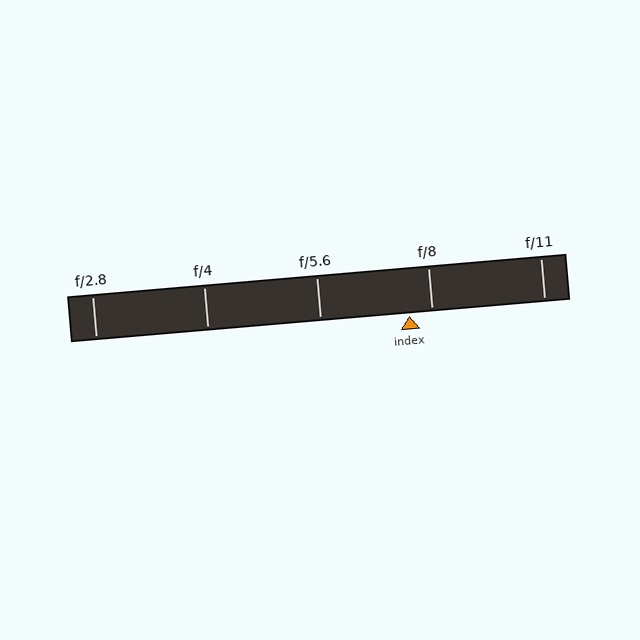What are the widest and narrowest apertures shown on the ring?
The widest aperture shown is f/2.8 and the narrowest is f/11.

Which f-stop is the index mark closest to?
The index mark is closest to f/8.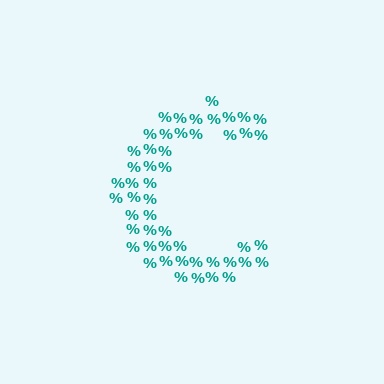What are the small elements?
The small elements are percent signs.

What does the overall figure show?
The overall figure shows the letter C.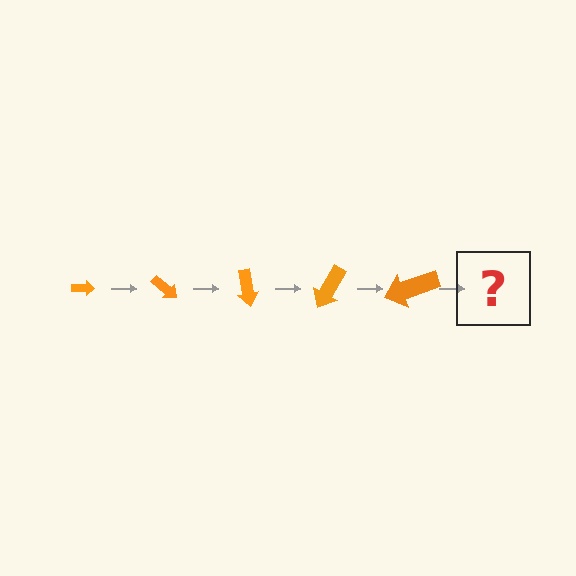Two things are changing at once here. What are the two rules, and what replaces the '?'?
The two rules are that the arrow grows larger each step and it rotates 40 degrees each step. The '?' should be an arrow, larger than the previous one and rotated 200 degrees from the start.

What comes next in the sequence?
The next element should be an arrow, larger than the previous one and rotated 200 degrees from the start.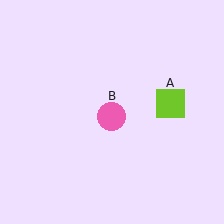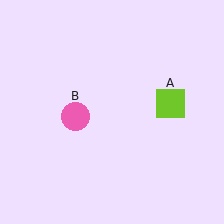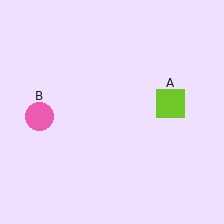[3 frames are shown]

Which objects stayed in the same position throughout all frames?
Lime square (object A) remained stationary.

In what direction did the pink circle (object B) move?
The pink circle (object B) moved left.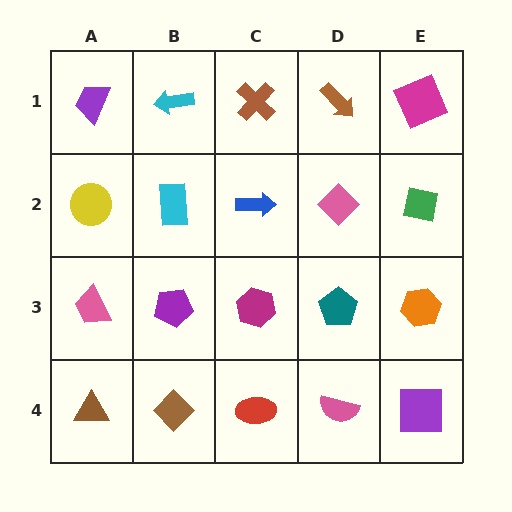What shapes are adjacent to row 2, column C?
A brown cross (row 1, column C), a magenta hexagon (row 3, column C), a cyan rectangle (row 2, column B), a pink diamond (row 2, column D).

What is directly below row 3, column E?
A purple square.